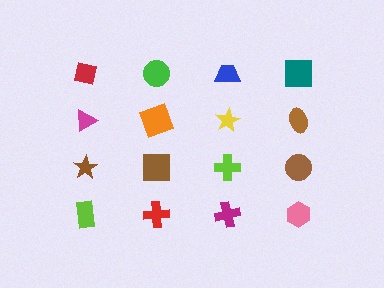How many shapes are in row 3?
4 shapes.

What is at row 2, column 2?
An orange square.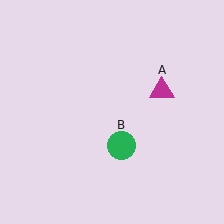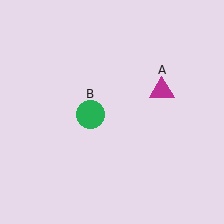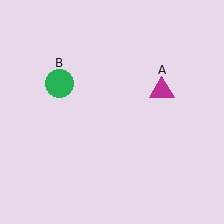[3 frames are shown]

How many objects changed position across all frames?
1 object changed position: green circle (object B).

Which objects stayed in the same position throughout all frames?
Magenta triangle (object A) remained stationary.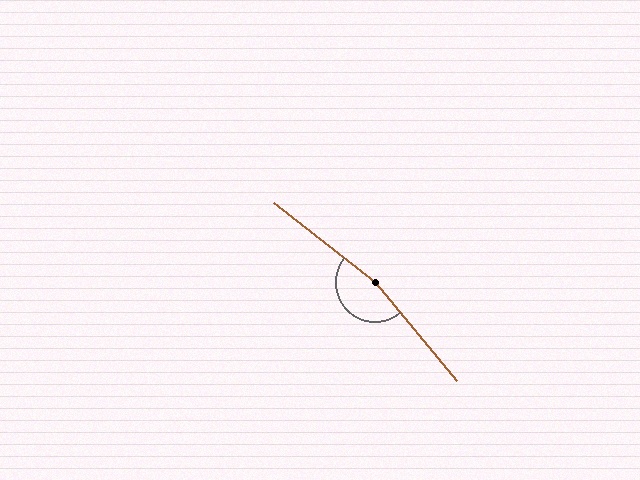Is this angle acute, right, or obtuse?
It is obtuse.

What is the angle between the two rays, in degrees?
Approximately 168 degrees.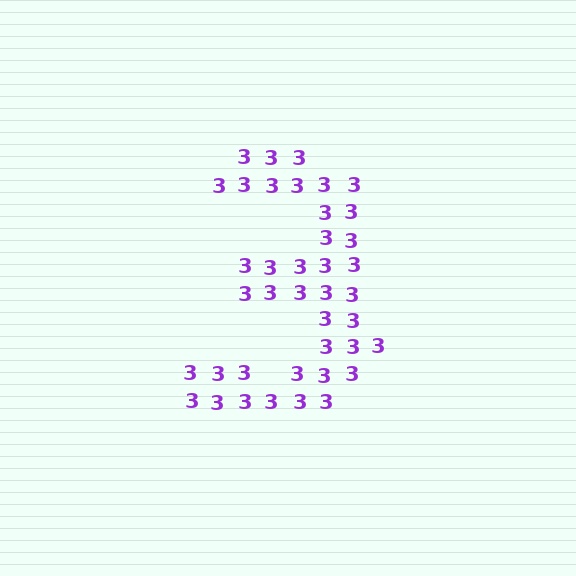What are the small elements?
The small elements are digit 3's.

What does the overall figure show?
The overall figure shows the digit 3.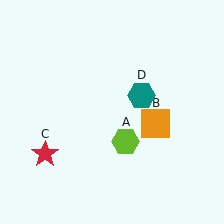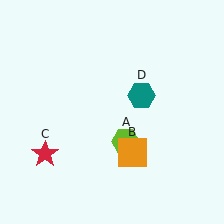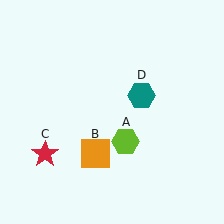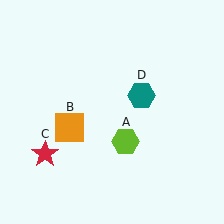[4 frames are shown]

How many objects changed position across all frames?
1 object changed position: orange square (object B).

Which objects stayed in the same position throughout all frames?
Lime hexagon (object A) and red star (object C) and teal hexagon (object D) remained stationary.